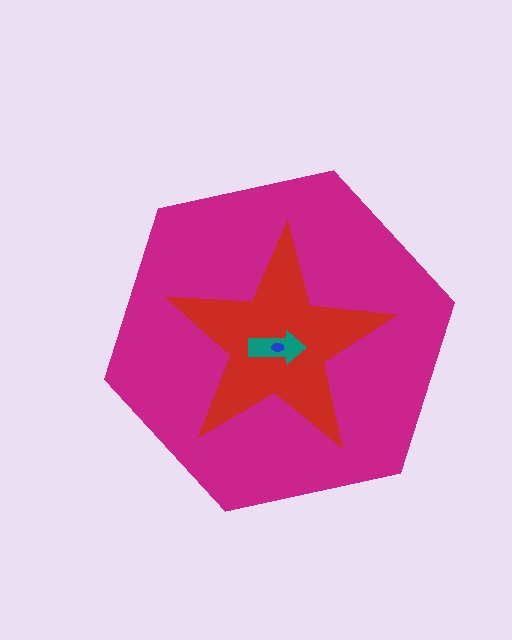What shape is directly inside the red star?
The teal arrow.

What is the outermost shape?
The magenta hexagon.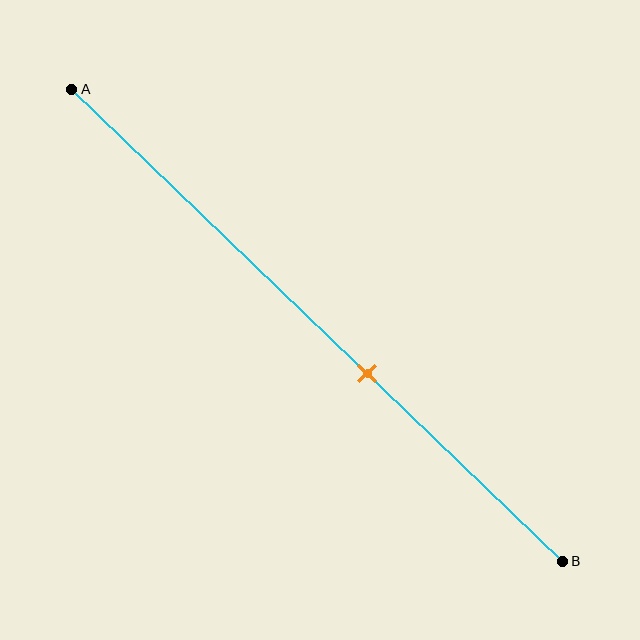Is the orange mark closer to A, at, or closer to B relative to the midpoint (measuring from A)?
The orange mark is closer to point B than the midpoint of segment AB.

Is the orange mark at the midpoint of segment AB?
No, the mark is at about 60% from A, not at the 50% midpoint.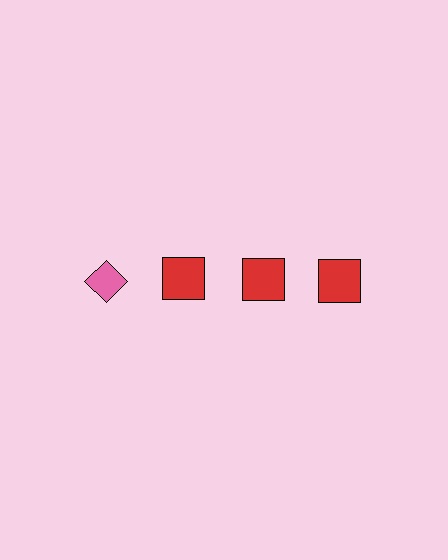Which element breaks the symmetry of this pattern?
The pink diamond in the top row, leftmost column breaks the symmetry. All other shapes are red squares.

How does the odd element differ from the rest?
It differs in both color (pink instead of red) and shape (diamond instead of square).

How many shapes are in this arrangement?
There are 4 shapes arranged in a grid pattern.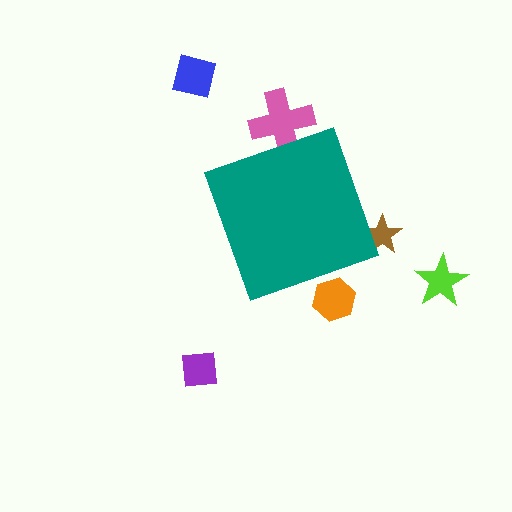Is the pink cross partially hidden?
Yes, the pink cross is partially hidden behind the teal diamond.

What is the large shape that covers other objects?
A teal diamond.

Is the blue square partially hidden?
No, the blue square is fully visible.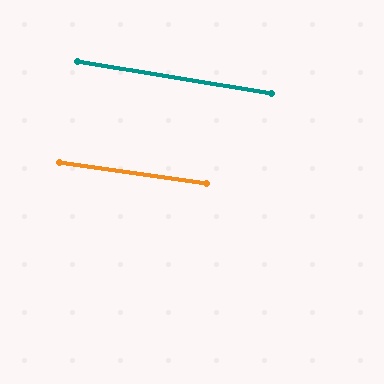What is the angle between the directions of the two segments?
Approximately 1 degree.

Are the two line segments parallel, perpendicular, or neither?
Parallel — their directions differ by only 1.4°.